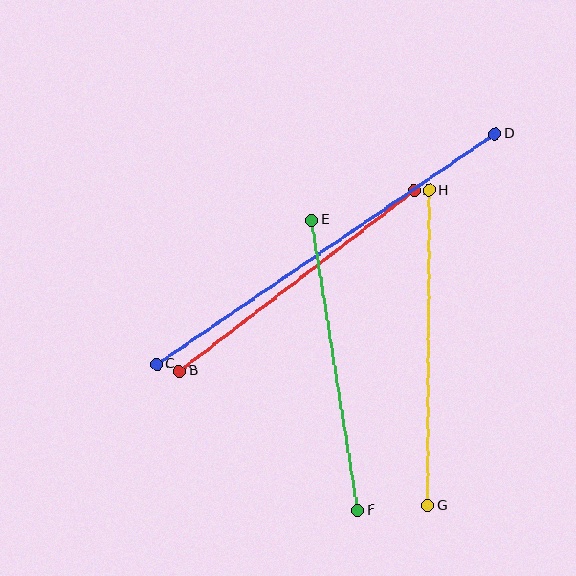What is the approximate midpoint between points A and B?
The midpoint is at approximately (297, 281) pixels.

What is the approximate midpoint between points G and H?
The midpoint is at approximately (428, 348) pixels.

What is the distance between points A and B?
The distance is approximately 296 pixels.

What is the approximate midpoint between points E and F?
The midpoint is at approximately (335, 365) pixels.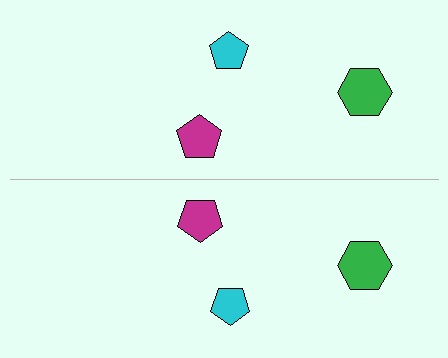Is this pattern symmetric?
Yes, this pattern has bilateral (reflection) symmetry.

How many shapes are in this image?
There are 6 shapes in this image.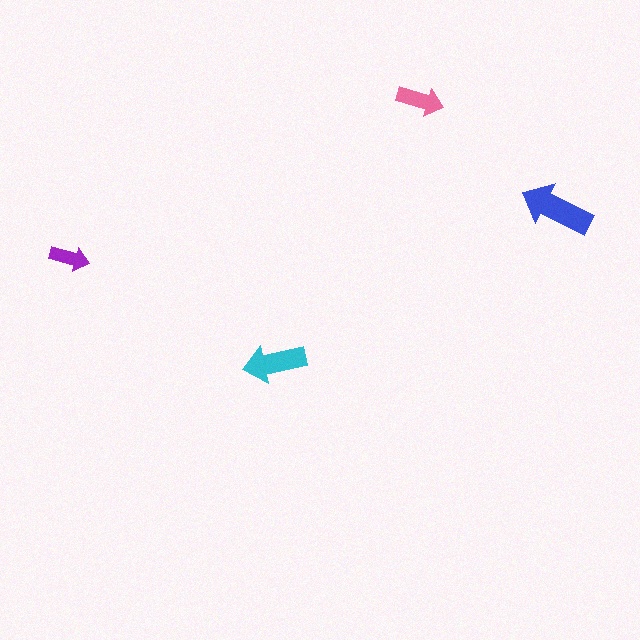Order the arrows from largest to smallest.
the blue one, the cyan one, the pink one, the purple one.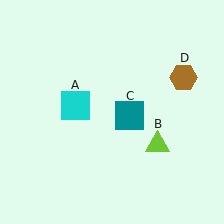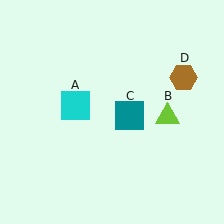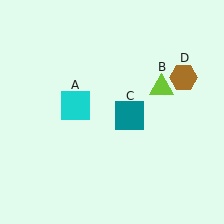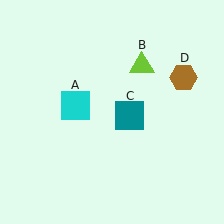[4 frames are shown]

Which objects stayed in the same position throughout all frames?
Cyan square (object A) and teal square (object C) and brown hexagon (object D) remained stationary.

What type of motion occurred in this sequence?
The lime triangle (object B) rotated counterclockwise around the center of the scene.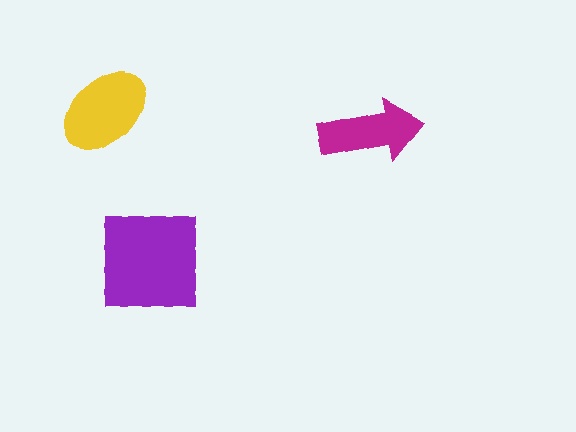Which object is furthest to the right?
The magenta arrow is rightmost.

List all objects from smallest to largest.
The magenta arrow, the yellow ellipse, the purple square.